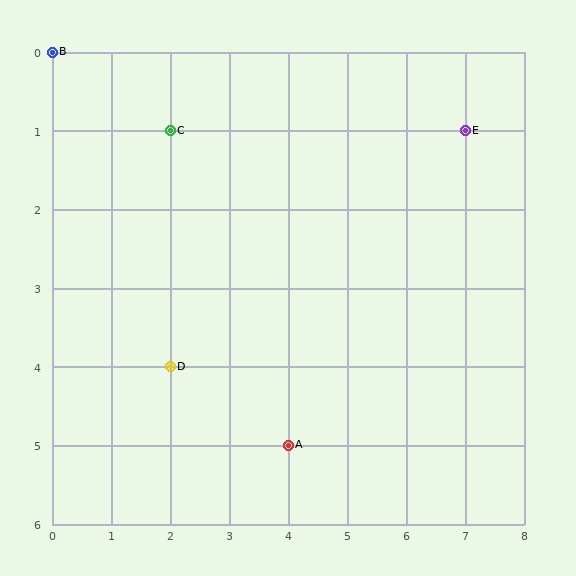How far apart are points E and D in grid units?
Points E and D are 5 columns and 3 rows apart (about 5.8 grid units diagonally).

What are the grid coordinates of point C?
Point C is at grid coordinates (2, 1).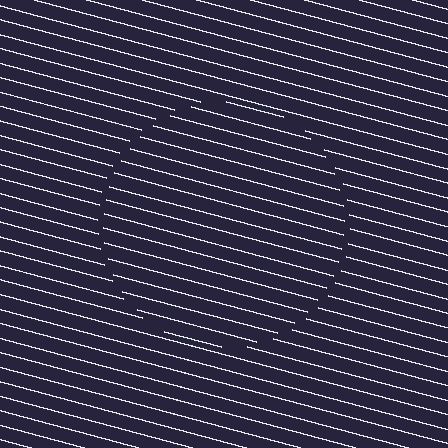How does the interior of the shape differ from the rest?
The interior of the shape contains the same grating, shifted by half a period — the contour is defined by the phase discontinuity where line-ends from the inner and outer gratings abut.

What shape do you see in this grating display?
An illusory circle. The interior of the shape contains the same grating, shifted by half a period — the contour is defined by the phase discontinuity where line-ends from the inner and outer gratings abut.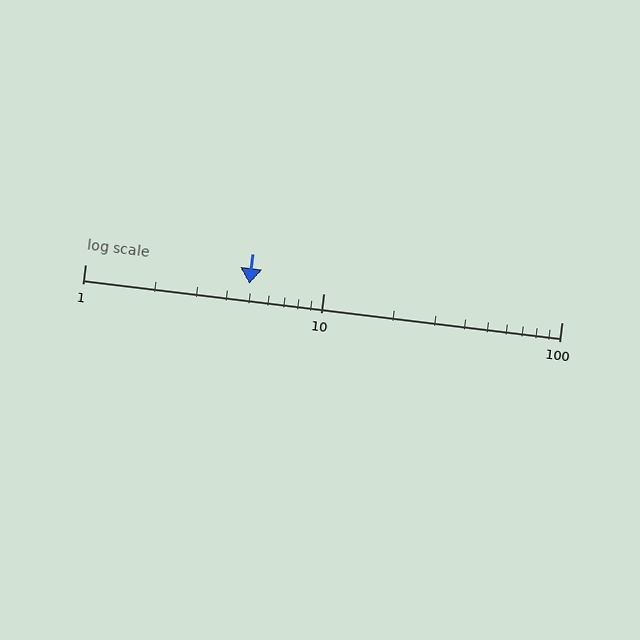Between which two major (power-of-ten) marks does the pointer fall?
The pointer is between 1 and 10.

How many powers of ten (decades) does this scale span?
The scale spans 2 decades, from 1 to 100.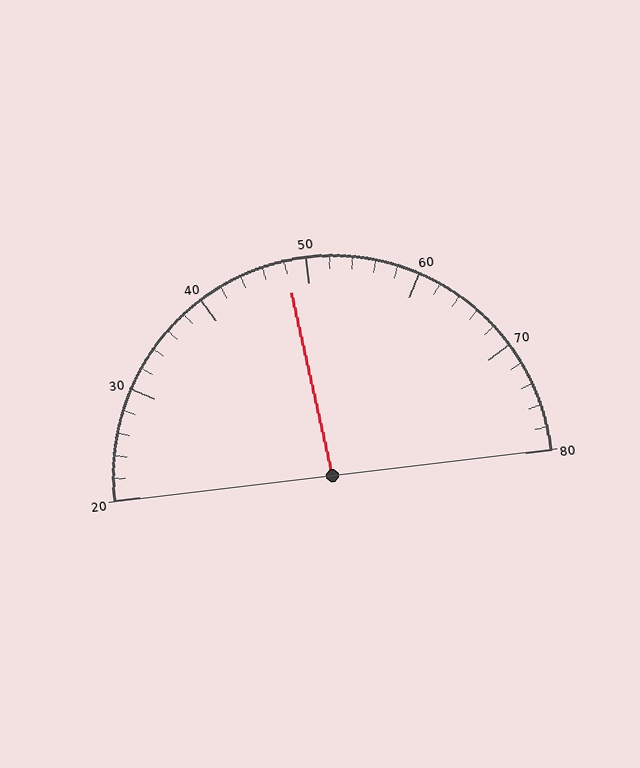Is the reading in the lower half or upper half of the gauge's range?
The reading is in the lower half of the range (20 to 80).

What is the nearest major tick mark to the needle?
The nearest major tick mark is 50.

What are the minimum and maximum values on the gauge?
The gauge ranges from 20 to 80.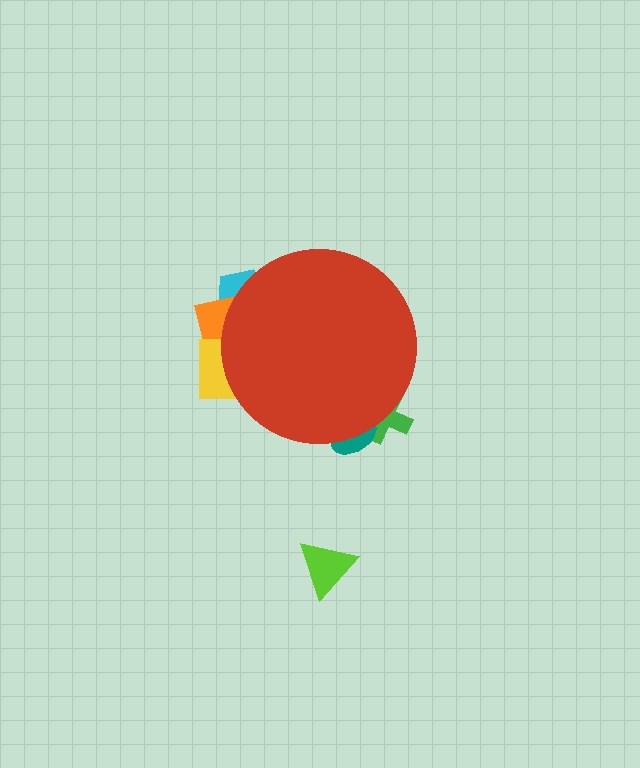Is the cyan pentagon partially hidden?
Yes, the cyan pentagon is partially hidden behind the red circle.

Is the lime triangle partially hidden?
No, the lime triangle is fully visible.